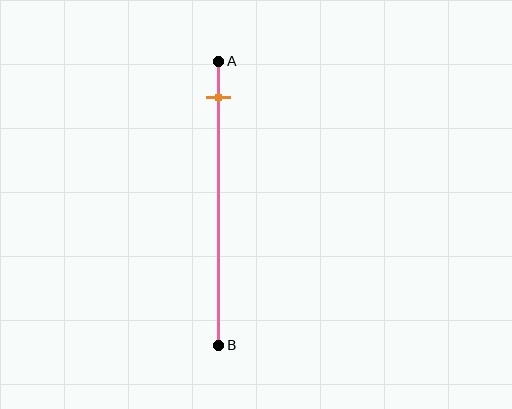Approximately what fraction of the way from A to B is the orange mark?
The orange mark is approximately 15% of the way from A to B.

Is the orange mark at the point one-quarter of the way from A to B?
No, the mark is at about 15% from A, not at the 25% one-quarter point.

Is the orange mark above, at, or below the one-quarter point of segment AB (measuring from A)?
The orange mark is above the one-quarter point of segment AB.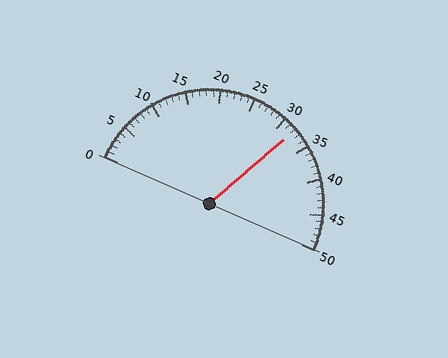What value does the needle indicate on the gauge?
The needle indicates approximately 32.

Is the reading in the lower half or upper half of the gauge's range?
The reading is in the upper half of the range (0 to 50).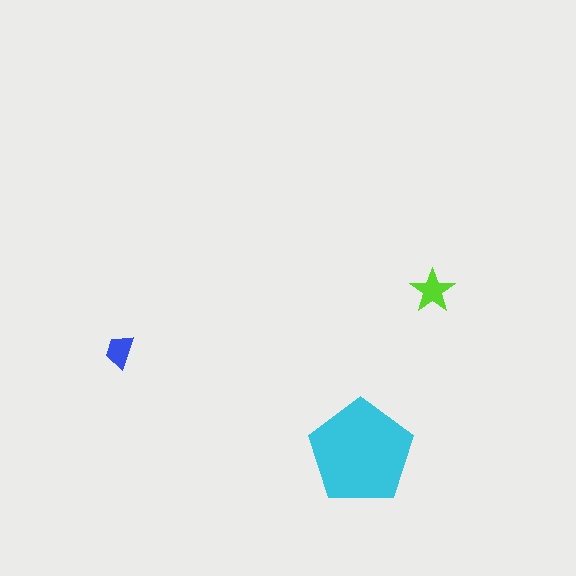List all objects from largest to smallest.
The cyan pentagon, the lime star, the blue trapezoid.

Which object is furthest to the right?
The lime star is rightmost.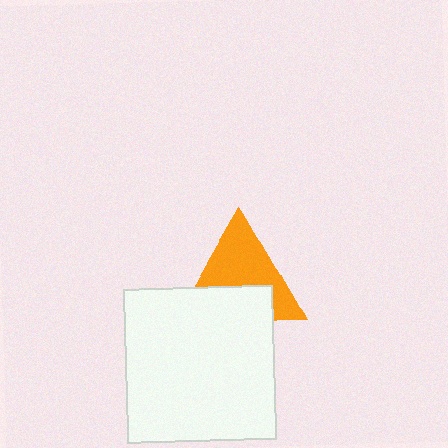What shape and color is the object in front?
The object in front is a white rectangle.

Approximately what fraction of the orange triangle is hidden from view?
Roughly 42% of the orange triangle is hidden behind the white rectangle.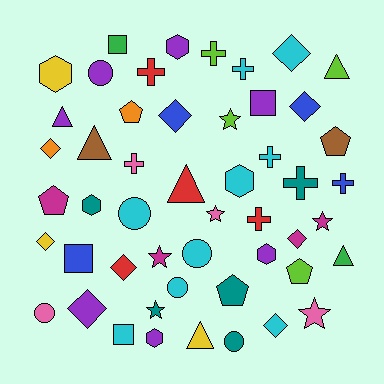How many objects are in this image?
There are 50 objects.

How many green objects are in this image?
There are 2 green objects.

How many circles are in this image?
There are 6 circles.